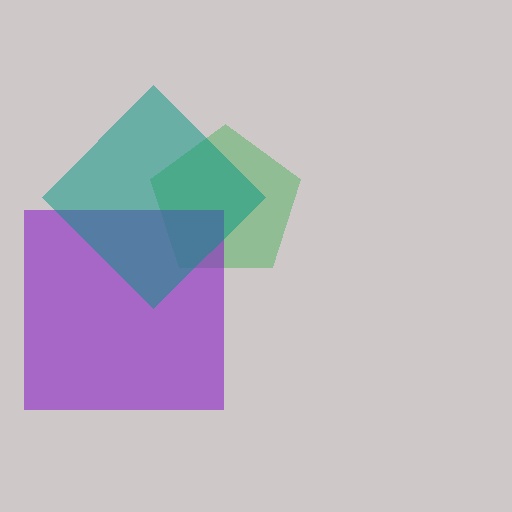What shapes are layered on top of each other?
The layered shapes are: a green pentagon, a purple square, a teal diamond.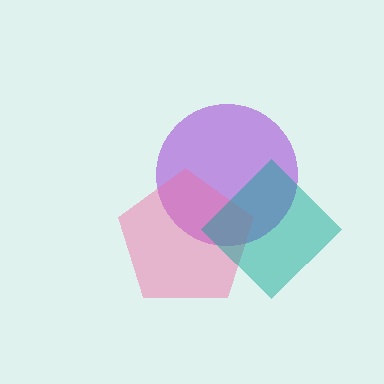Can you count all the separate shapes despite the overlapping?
Yes, there are 3 separate shapes.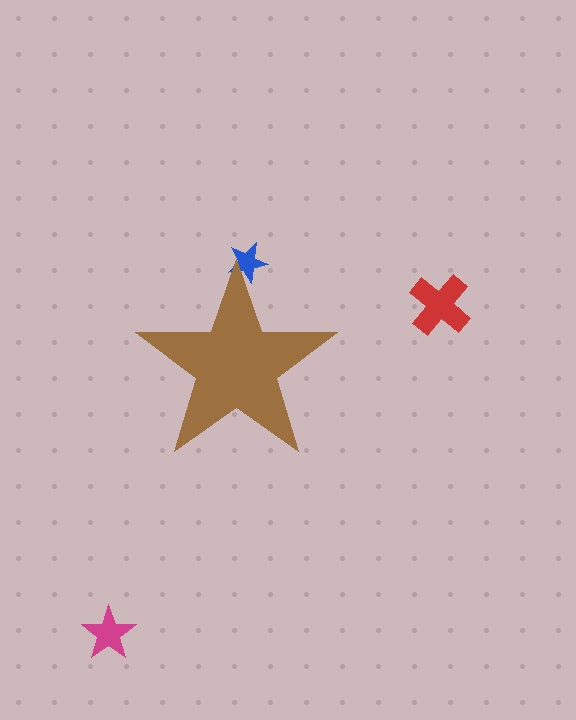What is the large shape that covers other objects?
A brown star.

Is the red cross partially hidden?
No, the red cross is fully visible.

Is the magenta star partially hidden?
No, the magenta star is fully visible.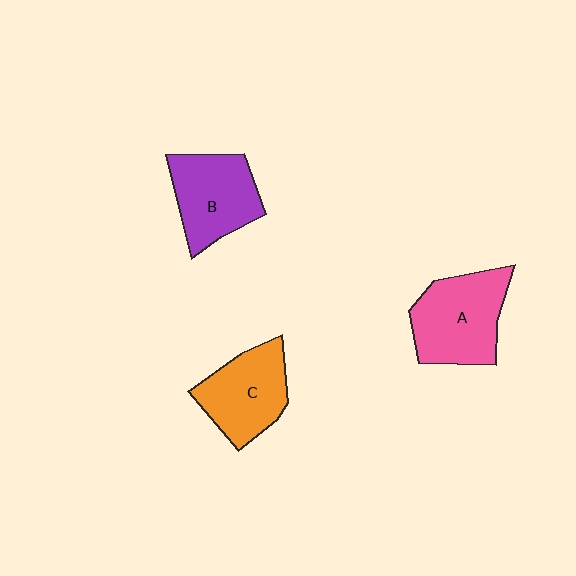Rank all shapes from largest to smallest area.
From largest to smallest: A (pink), B (purple), C (orange).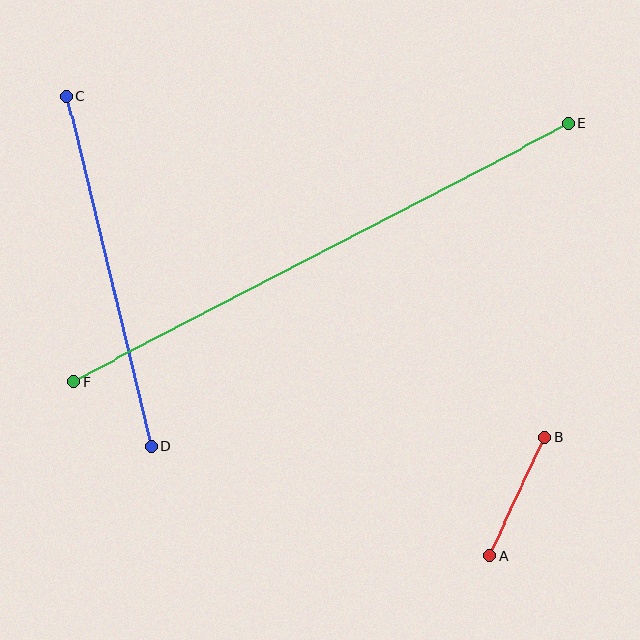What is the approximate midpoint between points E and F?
The midpoint is at approximately (321, 253) pixels.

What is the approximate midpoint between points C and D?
The midpoint is at approximately (109, 271) pixels.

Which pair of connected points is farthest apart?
Points E and F are farthest apart.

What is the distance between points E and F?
The distance is approximately 557 pixels.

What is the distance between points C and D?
The distance is approximately 361 pixels.